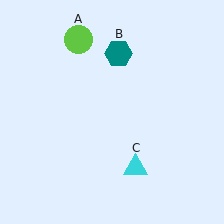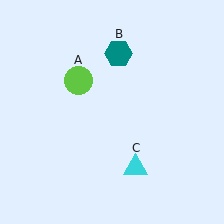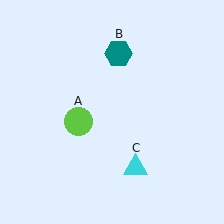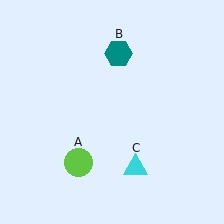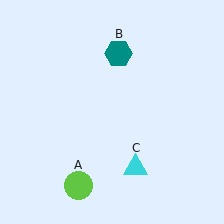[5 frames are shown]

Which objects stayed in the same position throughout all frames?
Teal hexagon (object B) and cyan triangle (object C) remained stationary.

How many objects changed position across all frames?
1 object changed position: lime circle (object A).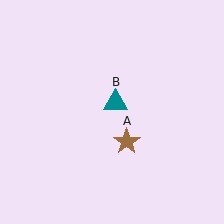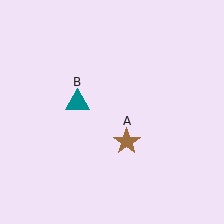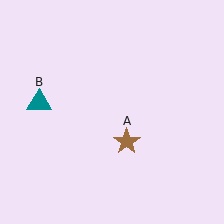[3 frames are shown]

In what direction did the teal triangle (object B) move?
The teal triangle (object B) moved left.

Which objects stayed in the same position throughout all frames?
Brown star (object A) remained stationary.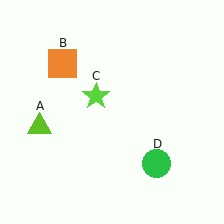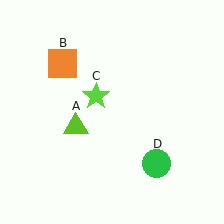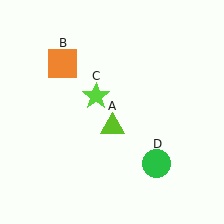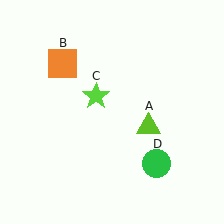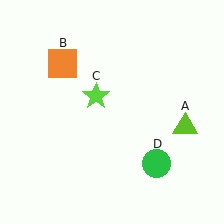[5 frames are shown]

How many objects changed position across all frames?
1 object changed position: lime triangle (object A).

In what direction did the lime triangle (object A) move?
The lime triangle (object A) moved right.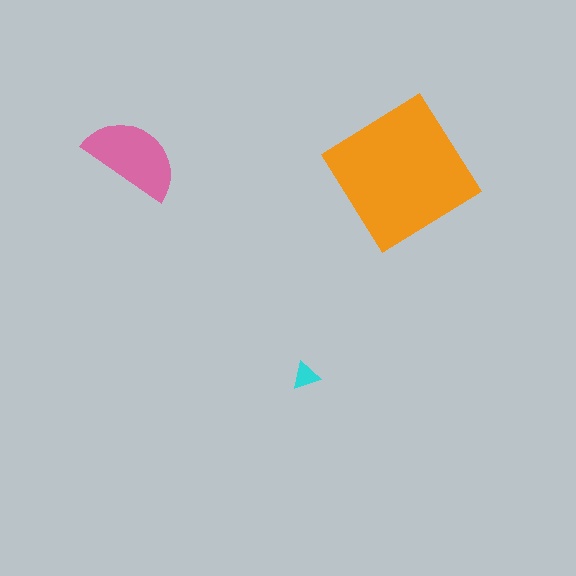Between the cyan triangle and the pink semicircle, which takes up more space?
The pink semicircle.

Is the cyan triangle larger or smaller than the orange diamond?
Smaller.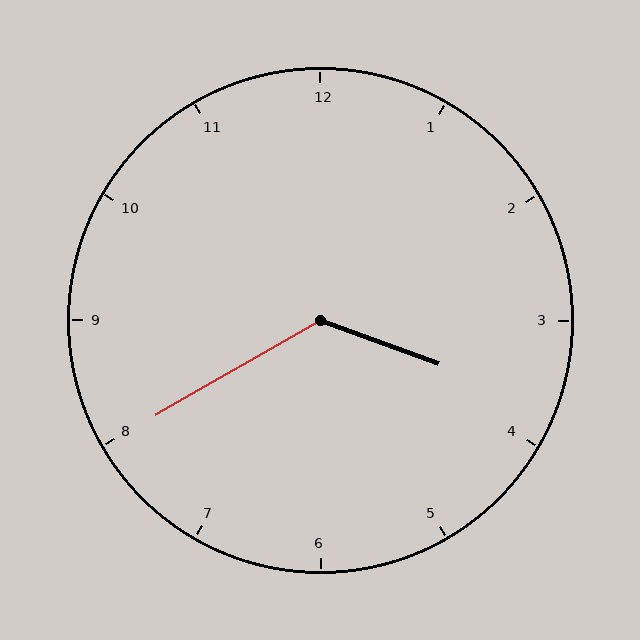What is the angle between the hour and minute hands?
Approximately 130 degrees.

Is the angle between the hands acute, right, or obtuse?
It is obtuse.